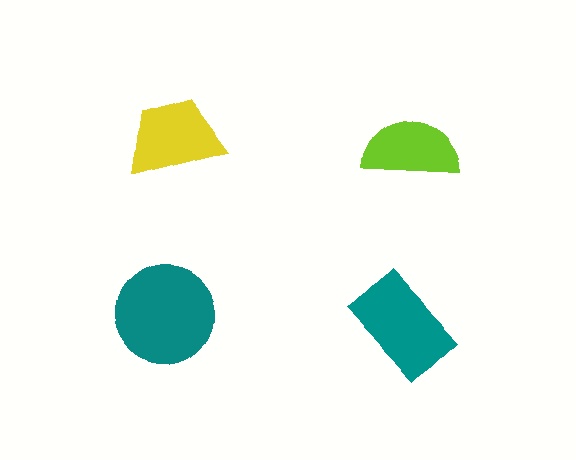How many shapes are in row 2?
2 shapes.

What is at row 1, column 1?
A yellow trapezoid.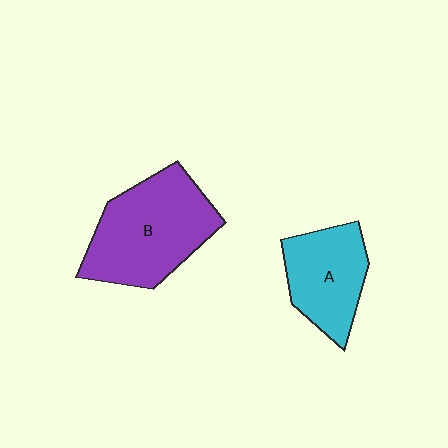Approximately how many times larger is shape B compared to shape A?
Approximately 1.5 times.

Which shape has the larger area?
Shape B (purple).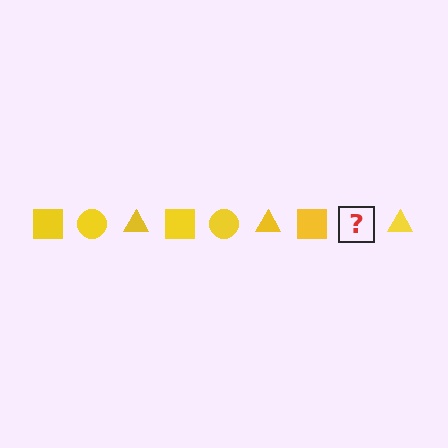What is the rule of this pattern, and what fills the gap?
The rule is that the pattern cycles through square, circle, triangle shapes in yellow. The gap should be filled with a yellow circle.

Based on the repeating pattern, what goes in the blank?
The blank should be a yellow circle.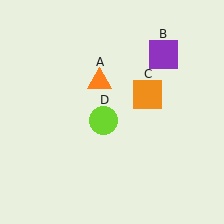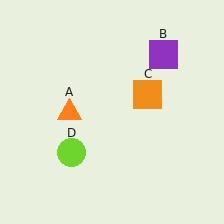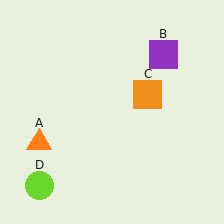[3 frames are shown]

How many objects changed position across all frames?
2 objects changed position: orange triangle (object A), lime circle (object D).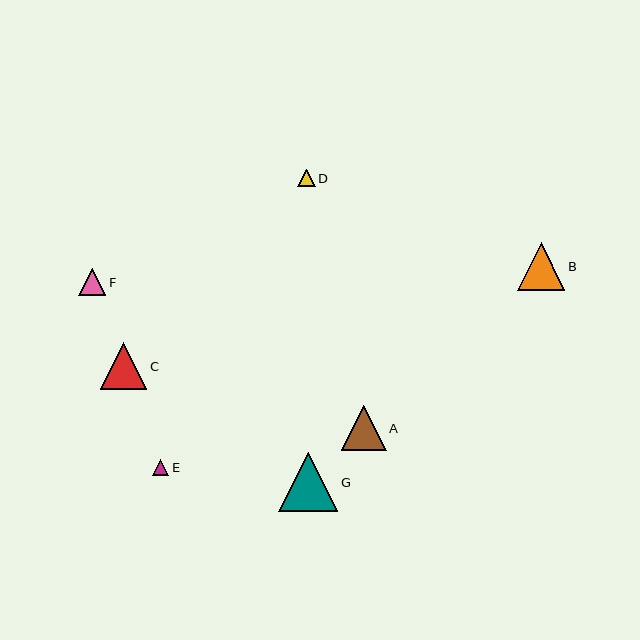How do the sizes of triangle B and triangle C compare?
Triangle B and triangle C are approximately the same size.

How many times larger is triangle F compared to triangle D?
Triangle F is approximately 1.6 times the size of triangle D.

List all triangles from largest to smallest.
From largest to smallest: G, B, C, A, F, D, E.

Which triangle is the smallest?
Triangle E is the smallest with a size of approximately 16 pixels.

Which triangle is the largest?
Triangle G is the largest with a size of approximately 59 pixels.